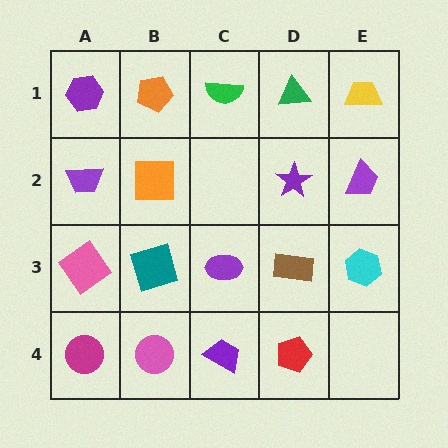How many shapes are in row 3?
5 shapes.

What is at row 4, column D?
A red pentagon.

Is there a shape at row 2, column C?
No, that cell is empty.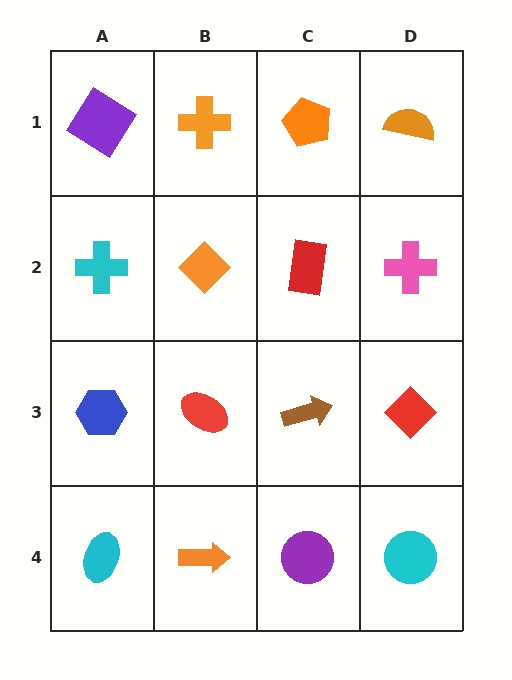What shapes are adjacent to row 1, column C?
A red rectangle (row 2, column C), an orange cross (row 1, column B), an orange semicircle (row 1, column D).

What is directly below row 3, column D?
A cyan circle.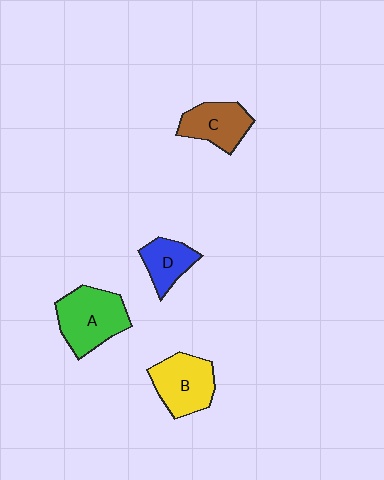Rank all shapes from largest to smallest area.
From largest to smallest: A (green), B (yellow), C (brown), D (blue).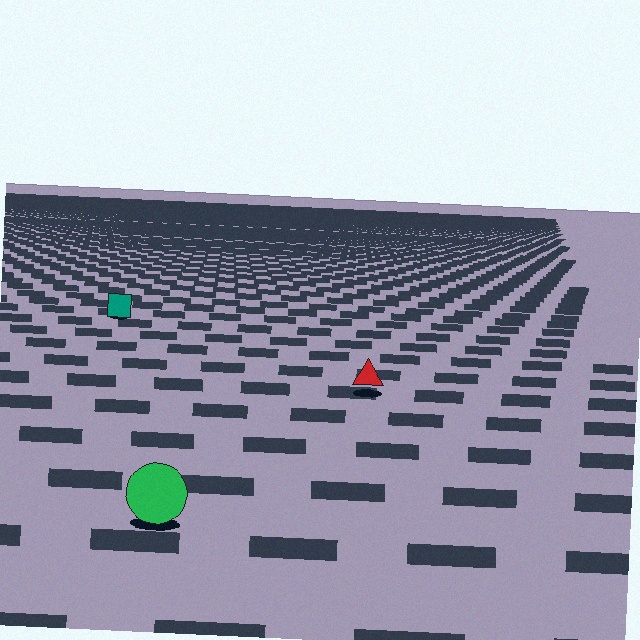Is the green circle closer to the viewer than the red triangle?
Yes. The green circle is closer — you can tell from the texture gradient: the ground texture is coarser near it.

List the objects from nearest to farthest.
From nearest to farthest: the green circle, the red triangle, the teal square.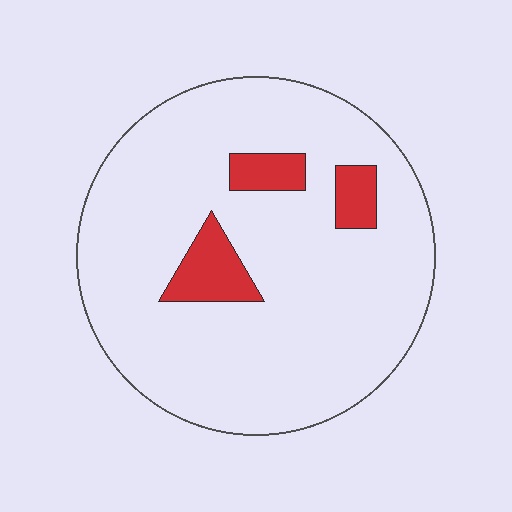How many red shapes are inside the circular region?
3.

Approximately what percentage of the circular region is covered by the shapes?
Approximately 10%.